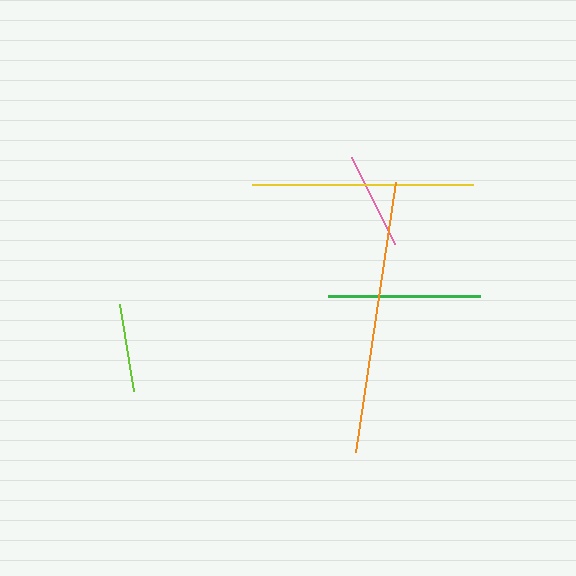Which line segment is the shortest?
The lime line is the shortest at approximately 88 pixels.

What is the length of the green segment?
The green segment is approximately 152 pixels long.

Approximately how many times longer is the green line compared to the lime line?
The green line is approximately 1.7 times the length of the lime line.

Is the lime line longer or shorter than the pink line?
The pink line is longer than the lime line.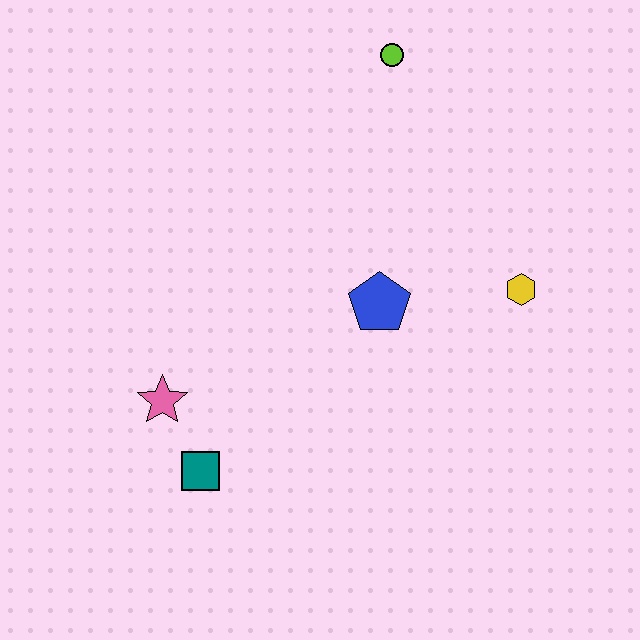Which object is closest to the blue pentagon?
The yellow hexagon is closest to the blue pentagon.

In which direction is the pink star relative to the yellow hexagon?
The pink star is to the left of the yellow hexagon.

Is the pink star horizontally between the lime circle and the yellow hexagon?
No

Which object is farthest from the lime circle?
The teal square is farthest from the lime circle.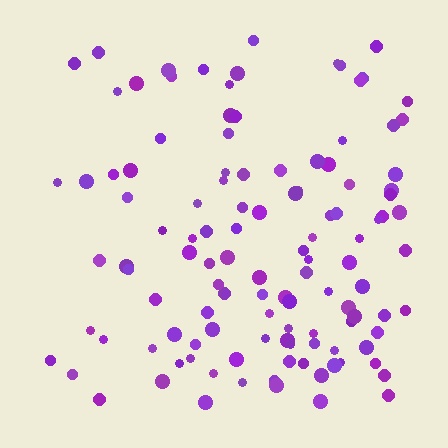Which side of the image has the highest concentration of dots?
The right.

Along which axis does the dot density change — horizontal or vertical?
Horizontal.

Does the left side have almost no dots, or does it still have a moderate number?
Still a moderate number, just noticeably fewer than the right.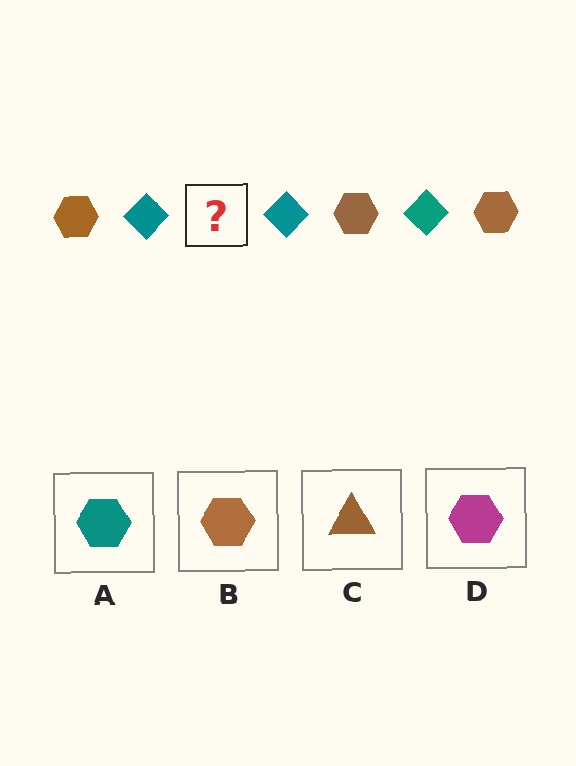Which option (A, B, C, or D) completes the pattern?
B.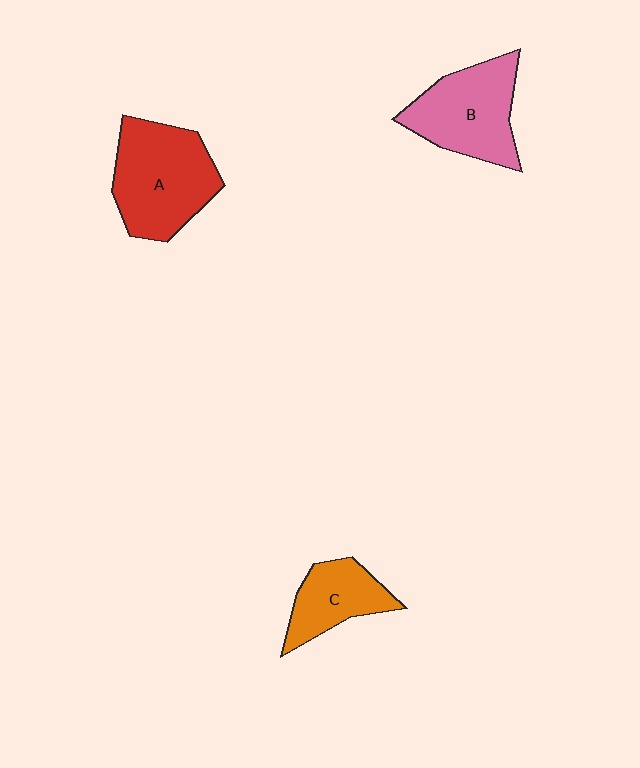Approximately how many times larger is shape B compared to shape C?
Approximately 1.5 times.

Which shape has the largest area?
Shape A (red).